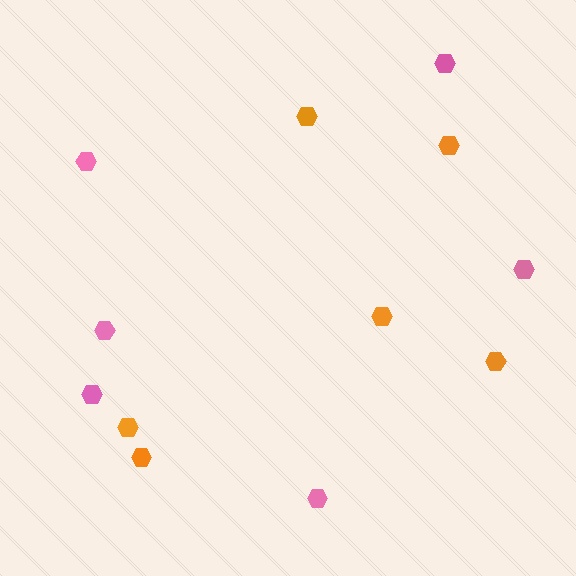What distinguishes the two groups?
There are 2 groups: one group of pink hexagons (6) and one group of orange hexagons (6).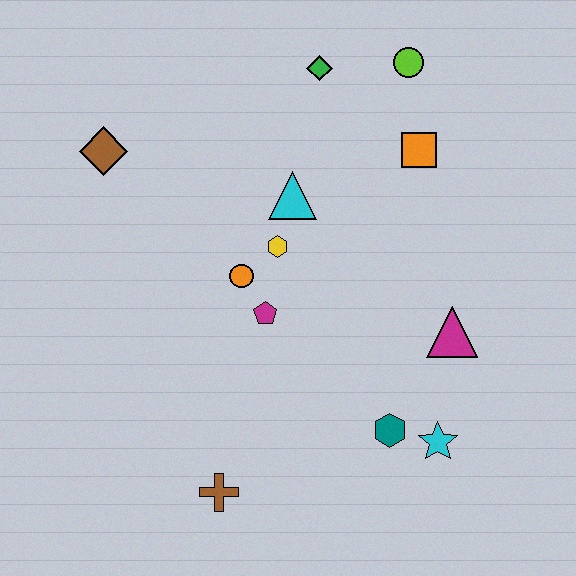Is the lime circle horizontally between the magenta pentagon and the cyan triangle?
No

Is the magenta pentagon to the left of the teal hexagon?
Yes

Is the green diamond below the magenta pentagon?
No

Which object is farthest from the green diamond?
The brown cross is farthest from the green diamond.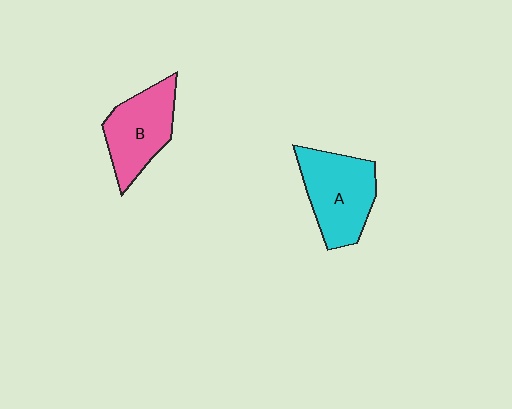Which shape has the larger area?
Shape A (cyan).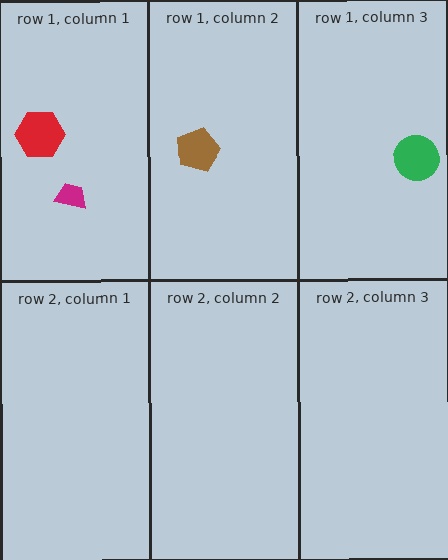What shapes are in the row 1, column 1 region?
The red hexagon, the magenta trapezoid.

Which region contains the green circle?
The row 1, column 3 region.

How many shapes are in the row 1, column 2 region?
1.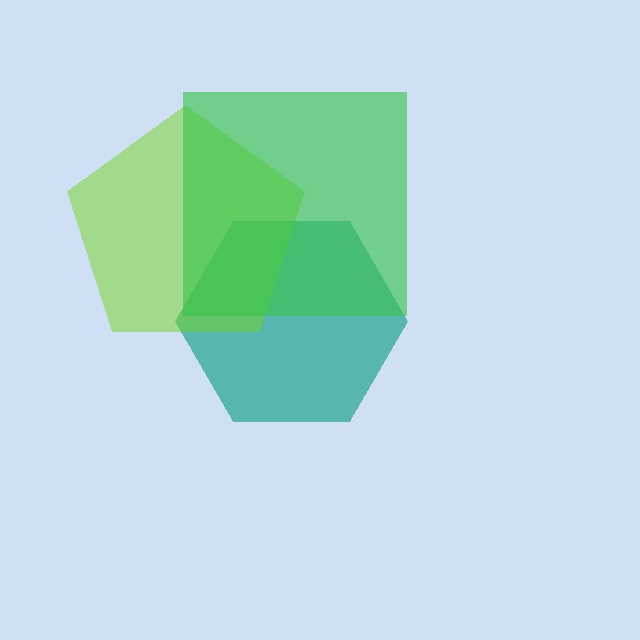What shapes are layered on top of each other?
The layered shapes are: a teal hexagon, a lime pentagon, a green square.